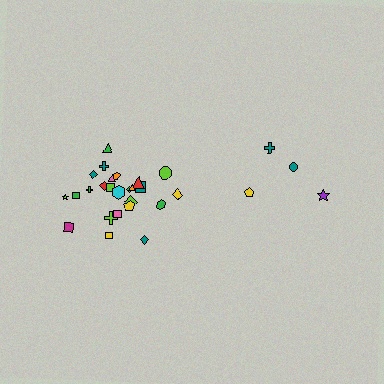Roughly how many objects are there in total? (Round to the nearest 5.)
Roughly 30 objects in total.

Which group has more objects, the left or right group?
The left group.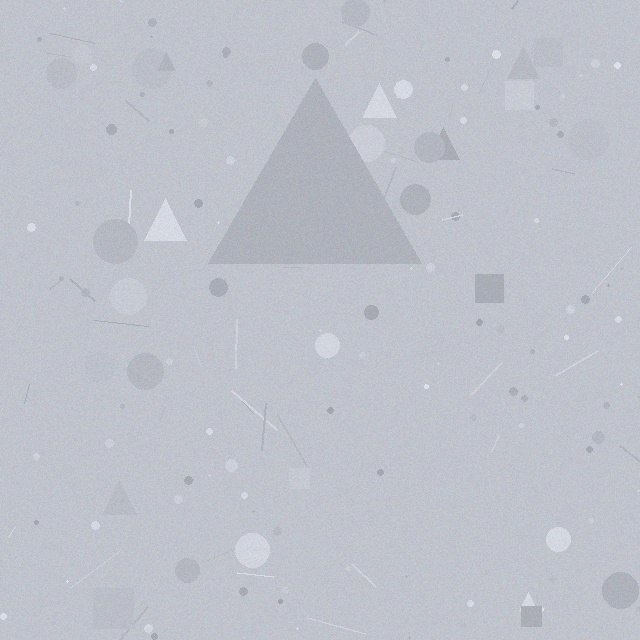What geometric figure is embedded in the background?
A triangle is embedded in the background.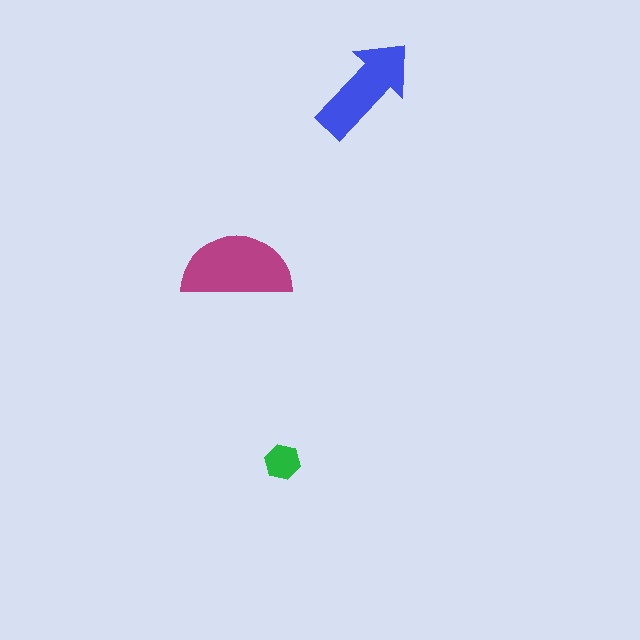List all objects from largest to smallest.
The magenta semicircle, the blue arrow, the green hexagon.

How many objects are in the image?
There are 3 objects in the image.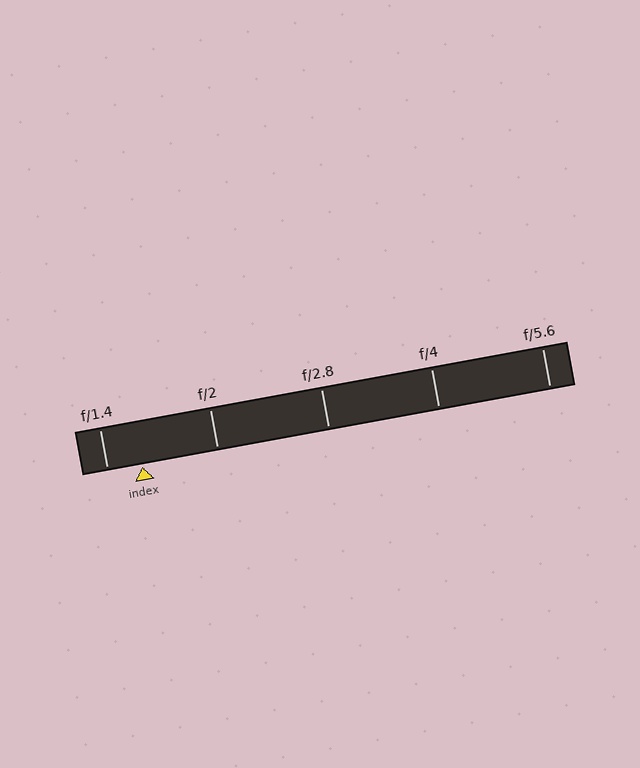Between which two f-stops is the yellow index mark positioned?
The index mark is between f/1.4 and f/2.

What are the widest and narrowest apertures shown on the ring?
The widest aperture shown is f/1.4 and the narrowest is f/5.6.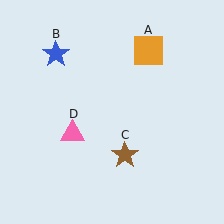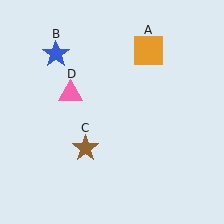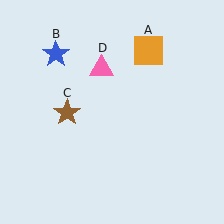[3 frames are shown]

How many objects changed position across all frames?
2 objects changed position: brown star (object C), pink triangle (object D).